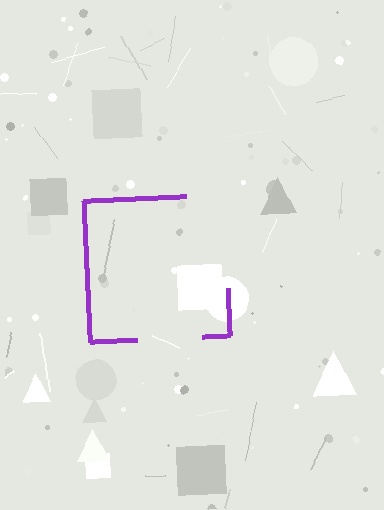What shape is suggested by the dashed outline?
The dashed outline suggests a square.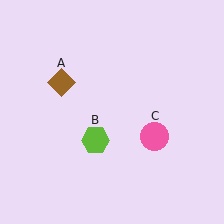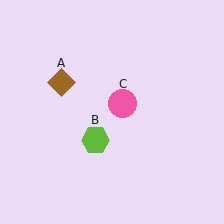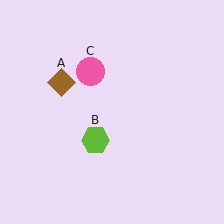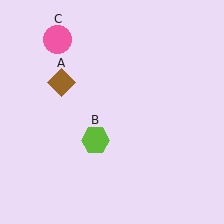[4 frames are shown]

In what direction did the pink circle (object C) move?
The pink circle (object C) moved up and to the left.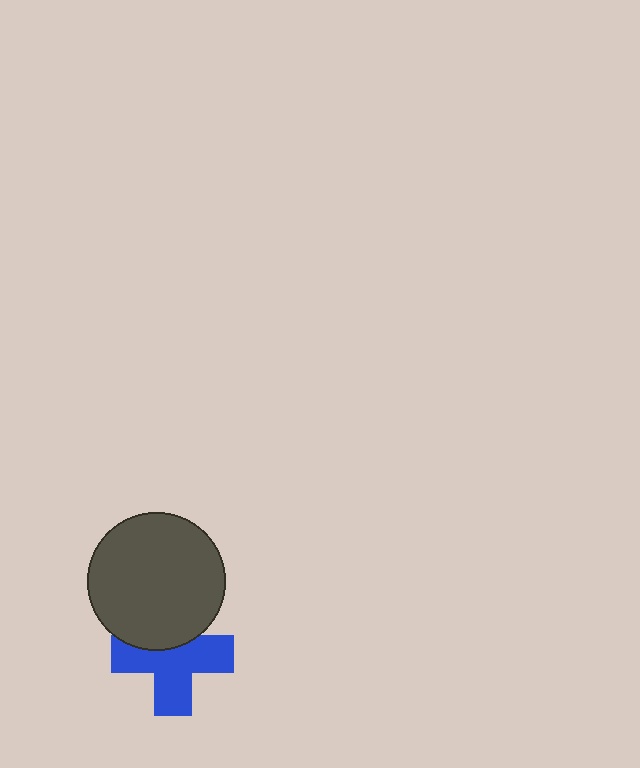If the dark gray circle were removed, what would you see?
You would see the complete blue cross.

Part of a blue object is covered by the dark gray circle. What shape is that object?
It is a cross.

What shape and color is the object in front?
The object in front is a dark gray circle.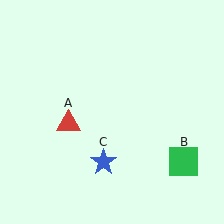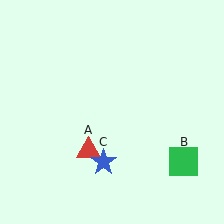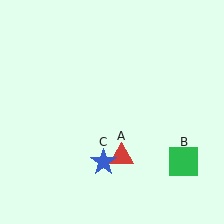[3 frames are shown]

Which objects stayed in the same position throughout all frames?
Green square (object B) and blue star (object C) remained stationary.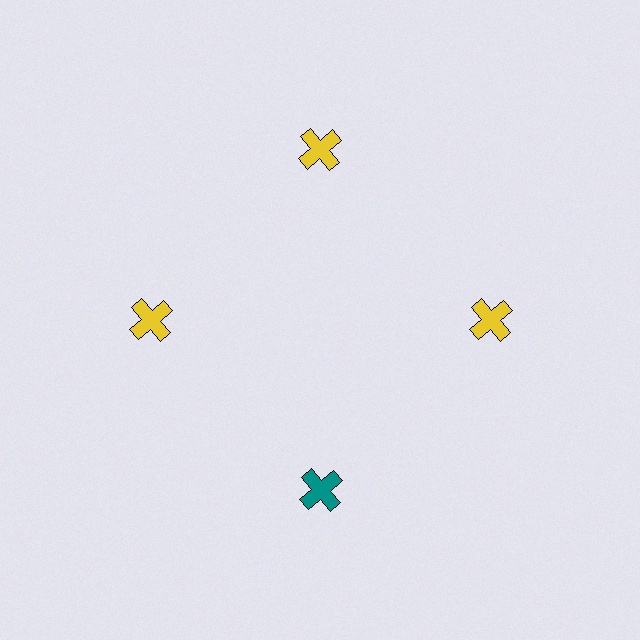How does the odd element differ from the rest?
It has a different color: teal instead of yellow.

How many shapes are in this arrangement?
There are 4 shapes arranged in a ring pattern.